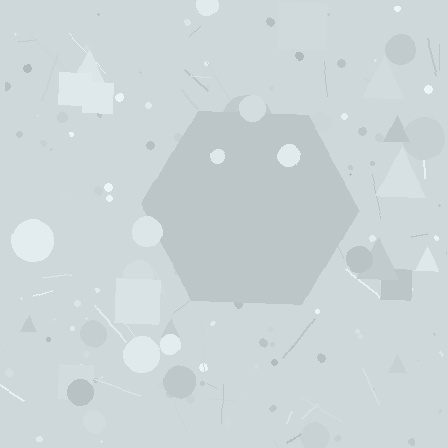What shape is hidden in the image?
A hexagon is hidden in the image.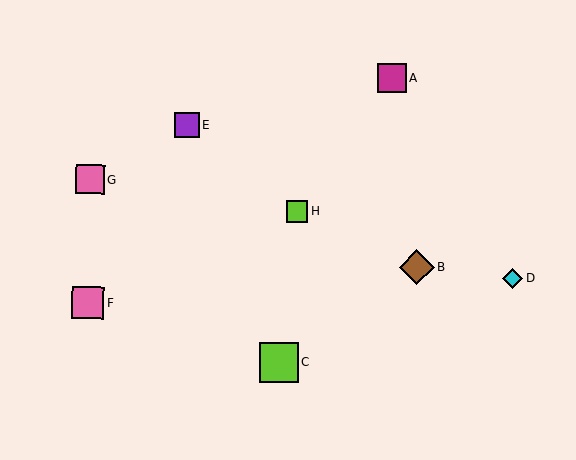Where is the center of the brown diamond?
The center of the brown diamond is at (416, 267).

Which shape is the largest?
The lime square (labeled C) is the largest.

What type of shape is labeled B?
Shape B is a brown diamond.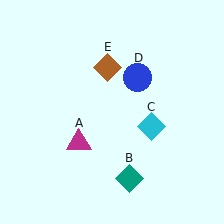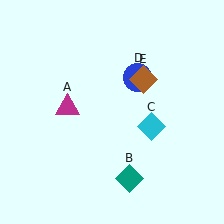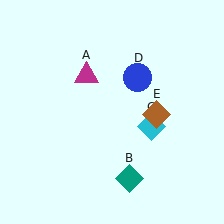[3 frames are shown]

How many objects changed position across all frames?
2 objects changed position: magenta triangle (object A), brown diamond (object E).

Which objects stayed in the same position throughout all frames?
Teal diamond (object B) and cyan diamond (object C) and blue circle (object D) remained stationary.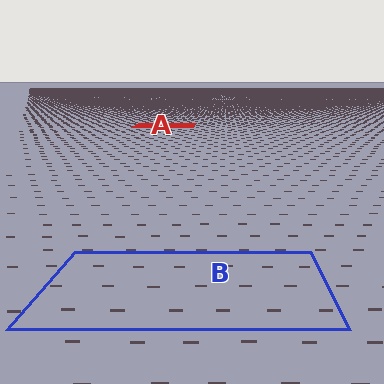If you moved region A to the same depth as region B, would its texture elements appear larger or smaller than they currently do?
They would appear larger. At a closer depth, the same texture elements are projected at a bigger on-screen size.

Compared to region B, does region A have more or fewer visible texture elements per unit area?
Region A has more texture elements per unit area — they are packed more densely because it is farther away.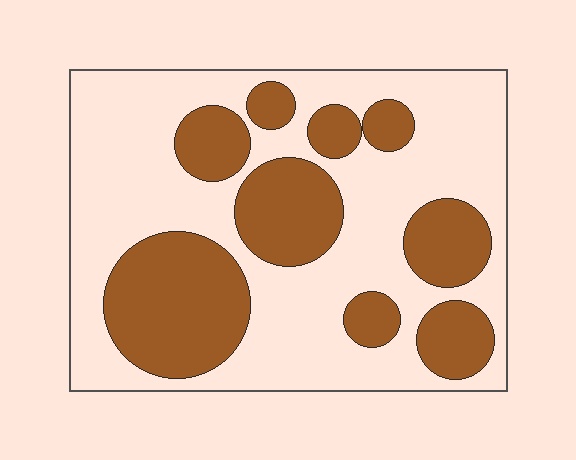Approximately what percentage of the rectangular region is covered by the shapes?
Approximately 35%.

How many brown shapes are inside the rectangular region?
9.